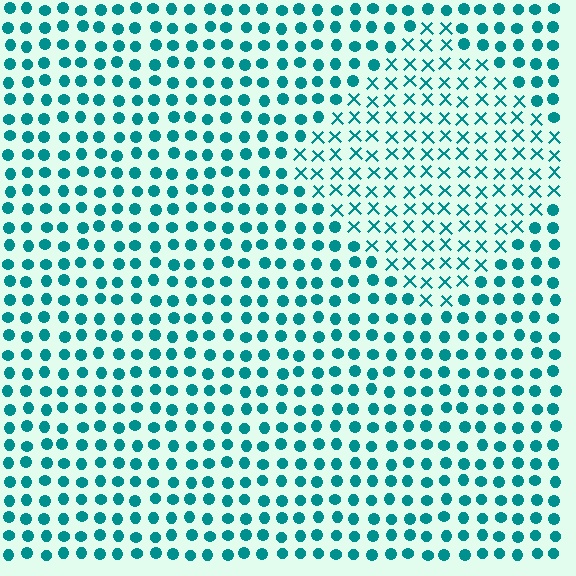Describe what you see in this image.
The image is filled with small teal elements arranged in a uniform grid. A diamond-shaped region contains X marks, while the surrounding area contains circles. The boundary is defined purely by the change in element shape.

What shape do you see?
I see a diamond.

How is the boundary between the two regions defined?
The boundary is defined by a change in element shape: X marks inside vs. circles outside. All elements share the same color and spacing.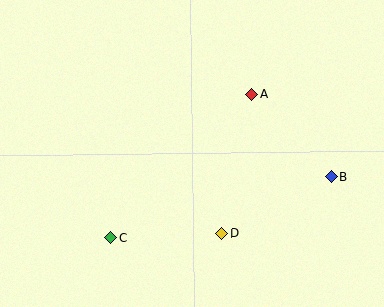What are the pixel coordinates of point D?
Point D is at (222, 233).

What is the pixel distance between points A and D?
The distance between A and D is 142 pixels.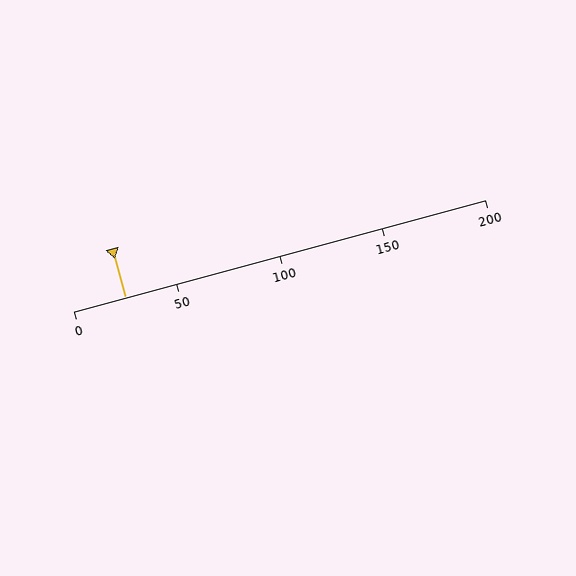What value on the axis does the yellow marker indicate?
The marker indicates approximately 25.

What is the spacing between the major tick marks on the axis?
The major ticks are spaced 50 apart.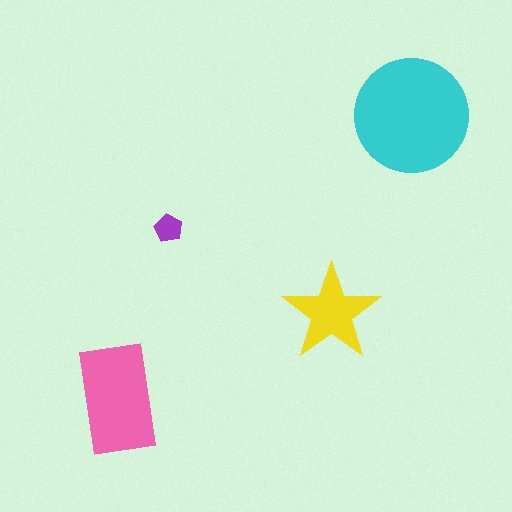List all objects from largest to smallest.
The cyan circle, the pink rectangle, the yellow star, the purple pentagon.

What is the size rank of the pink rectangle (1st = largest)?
2nd.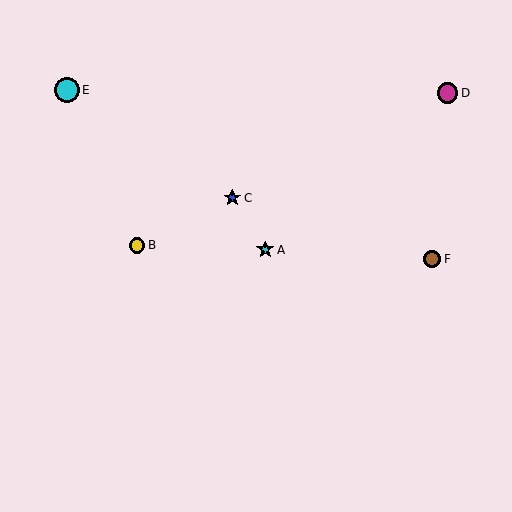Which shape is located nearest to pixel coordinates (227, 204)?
The blue star (labeled C) at (232, 198) is nearest to that location.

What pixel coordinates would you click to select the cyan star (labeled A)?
Click at (265, 250) to select the cyan star A.